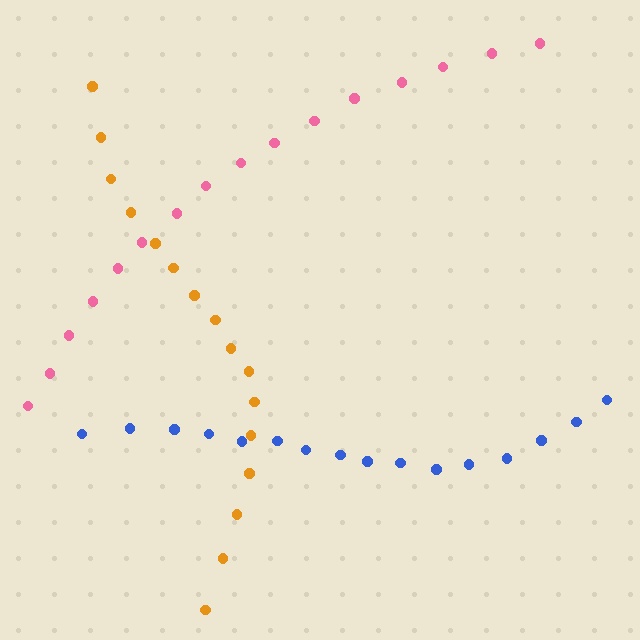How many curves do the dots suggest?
There are 3 distinct paths.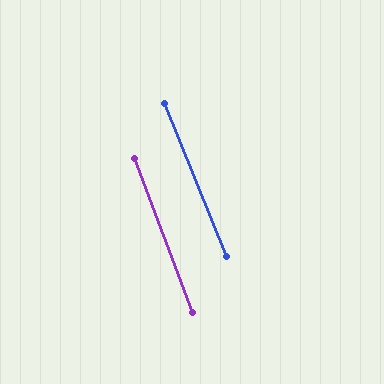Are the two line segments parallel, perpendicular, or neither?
Parallel — their directions differ by only 1.3°.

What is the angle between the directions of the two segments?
Approximately 1 degree.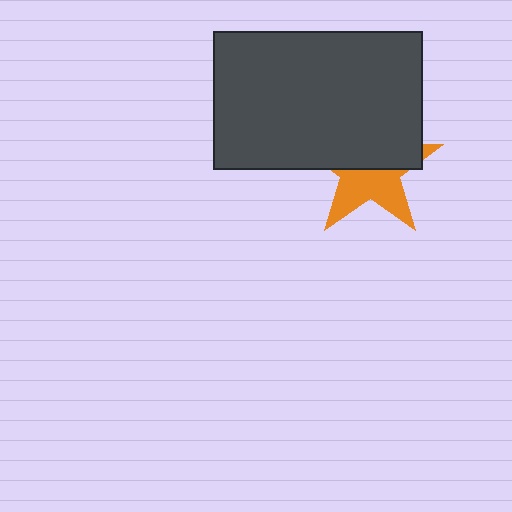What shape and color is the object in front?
The object in front is a dark gray rectangle.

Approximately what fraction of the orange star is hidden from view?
Roughly 54% of the orange star is hidden behind the dark gray rectangle.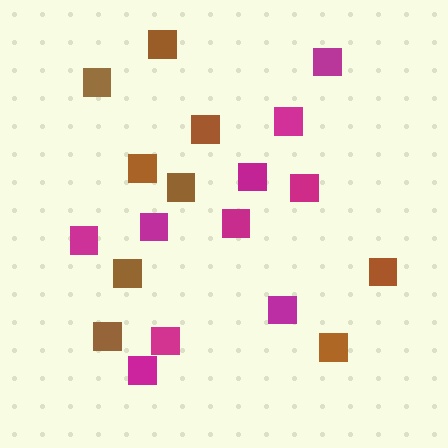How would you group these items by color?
There are 2 groups: one group of magenta squares (10) and one group of brown squares (9).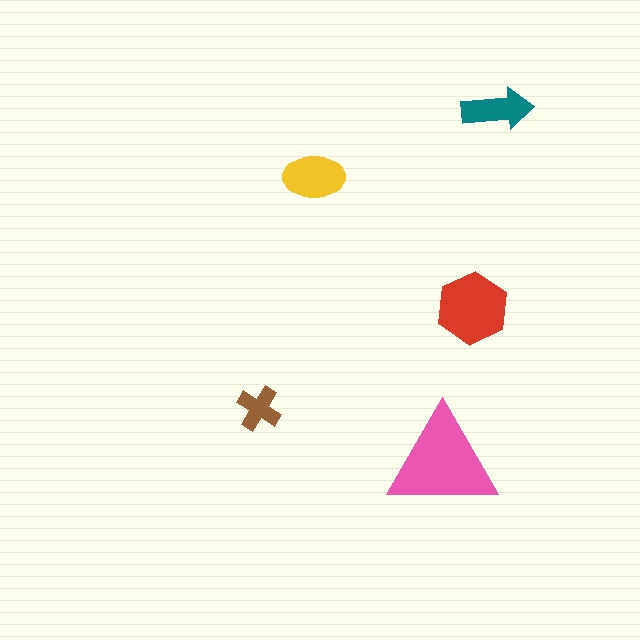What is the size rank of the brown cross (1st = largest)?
5th.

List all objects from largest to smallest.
The pink triangle, the red hexagon, the yellow ellipse, the teal arrow, the brown cross.